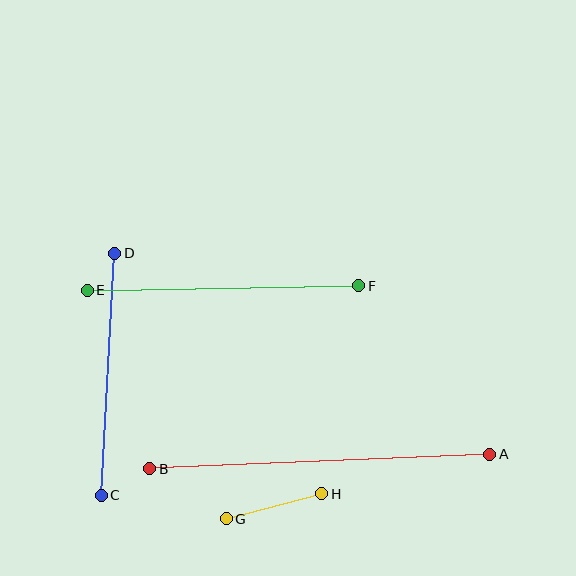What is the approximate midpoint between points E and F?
The midpoint is at approximately (223, 288) pixels.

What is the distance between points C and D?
The distance is approximately 243 pixels.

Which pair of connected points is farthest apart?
Points A and B are farthest apart.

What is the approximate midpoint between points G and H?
The midpoint is at approximately (274, 506) pixels.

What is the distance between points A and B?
The distance is approximately 340 pixels.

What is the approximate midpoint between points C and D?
The midpoint is at approximately (108, 374) pixels.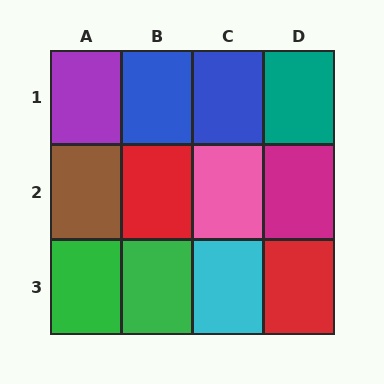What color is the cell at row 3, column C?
Cyan.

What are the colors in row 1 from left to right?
Purple, blue, blue, teal.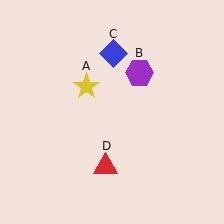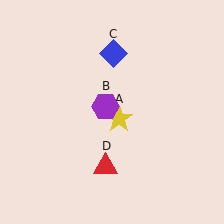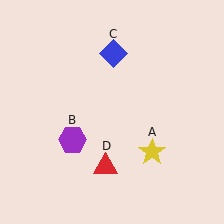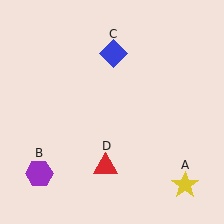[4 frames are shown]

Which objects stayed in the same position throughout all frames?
Blue diamond (object C) and red triangle (object D) remained stationary.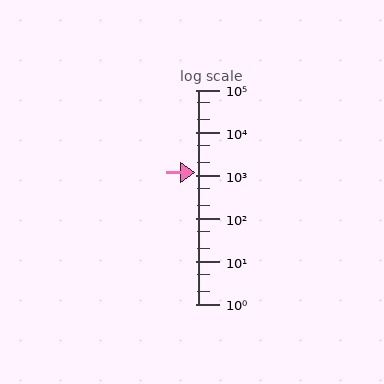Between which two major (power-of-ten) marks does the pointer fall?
The pointer is between 1000 and 10000.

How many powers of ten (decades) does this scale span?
The scale spans 5 decades, from 1 to 100000.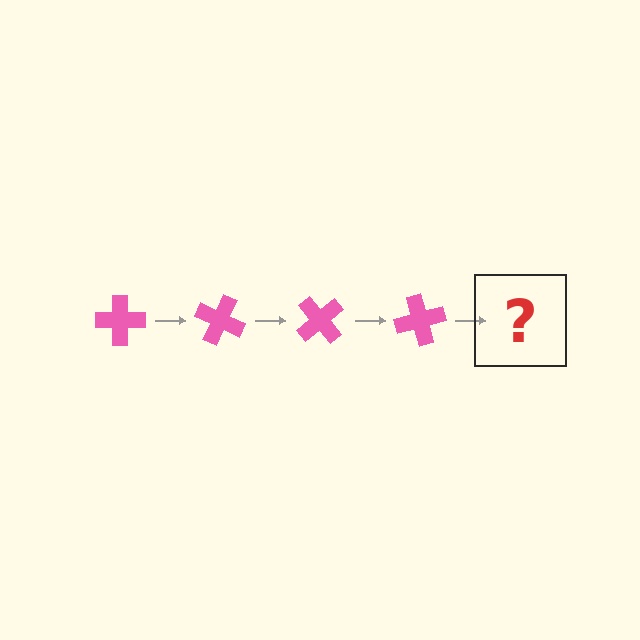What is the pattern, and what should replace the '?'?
The pattern is that the cross rotates 25 degrees each step. The '?' should be a pink cross rotated 100 degrees.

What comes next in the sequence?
The next element should be a pink cross rotated 100 degrees.